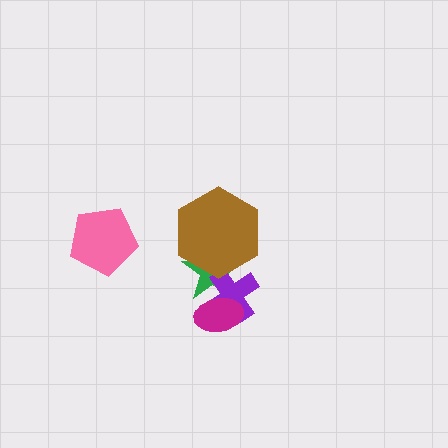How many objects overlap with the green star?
3 objects overlap with the green star.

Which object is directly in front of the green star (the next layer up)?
The purple cross is directly in front of the green star.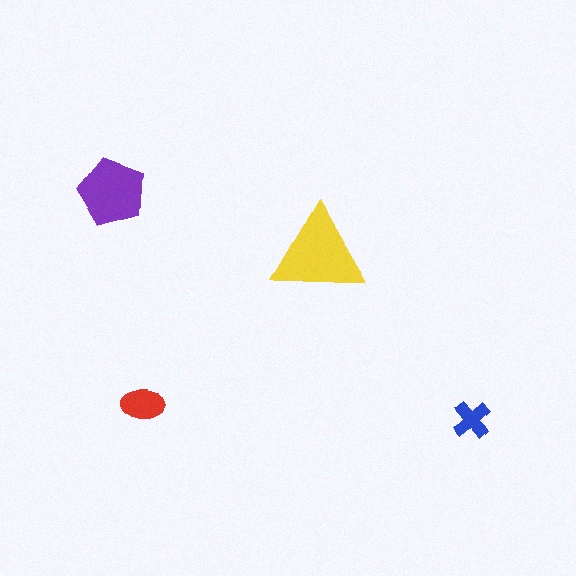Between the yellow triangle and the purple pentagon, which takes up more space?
The yellow triangle.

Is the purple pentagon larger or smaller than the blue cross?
Larger.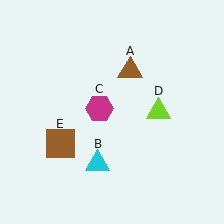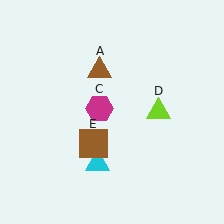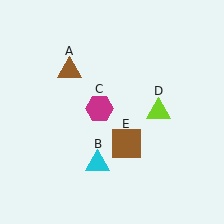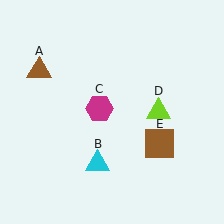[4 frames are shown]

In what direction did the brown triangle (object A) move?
The brown triangle (object A) moved left.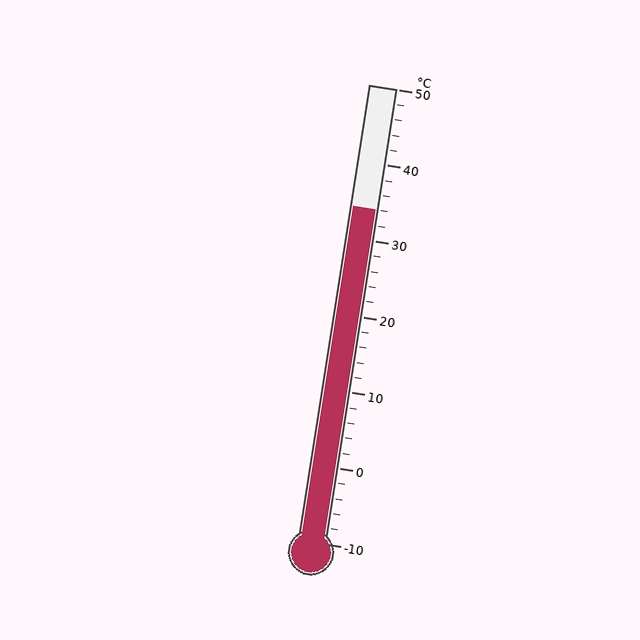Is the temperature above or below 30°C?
The temperature is above 30°C.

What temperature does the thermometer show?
The thermometer shows approximately 34°C.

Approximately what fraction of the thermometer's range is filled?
The thermometer is filled to approximately 75% of its range.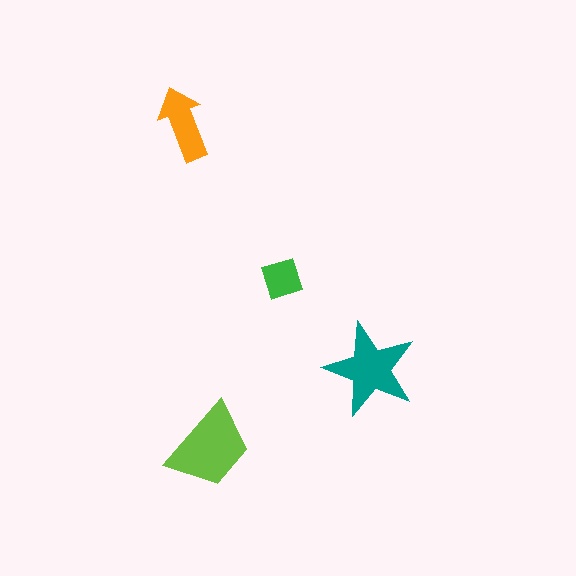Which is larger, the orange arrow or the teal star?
The teal star.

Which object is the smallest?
The green diamond.